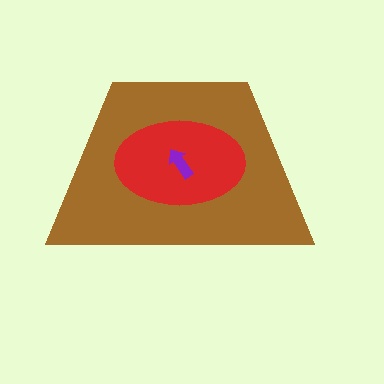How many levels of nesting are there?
3.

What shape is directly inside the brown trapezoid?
The red ellipse.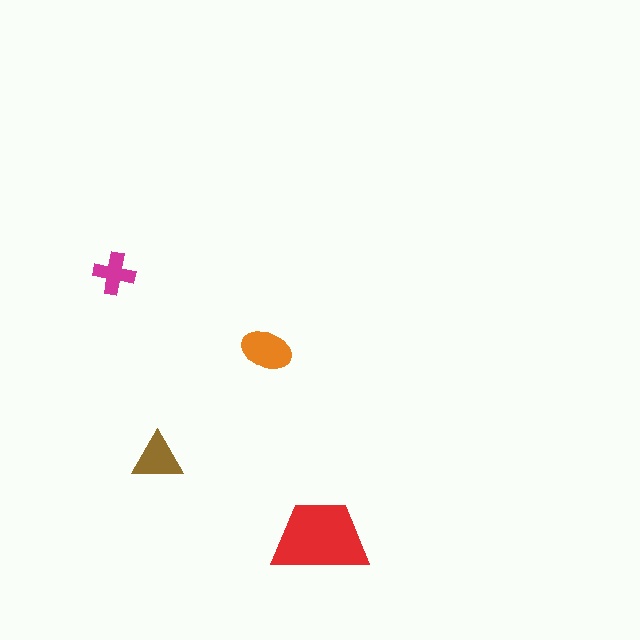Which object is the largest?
The red trapezoid.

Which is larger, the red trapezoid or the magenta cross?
The red trapezoid.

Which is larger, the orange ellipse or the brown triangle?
The orange ellipse.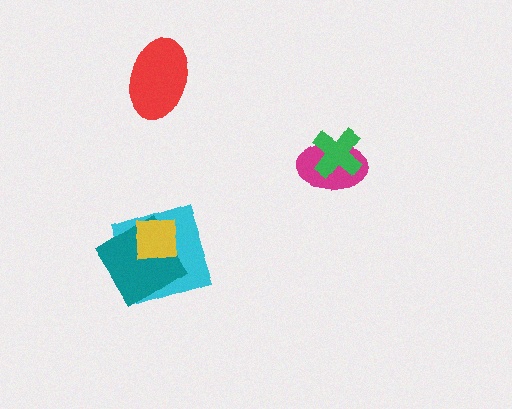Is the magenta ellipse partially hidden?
Yes, it is partially covered by another shape.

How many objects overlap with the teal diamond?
2 objects overlap with the teal diamond.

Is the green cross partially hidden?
No, no other shape covers it.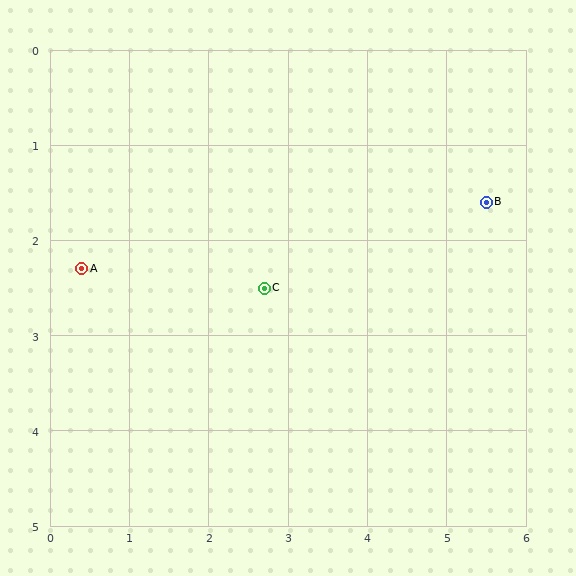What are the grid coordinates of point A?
Point A is at approximately (0.4, 2.3).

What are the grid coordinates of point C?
Point C is at approximately (2.7, 2.5).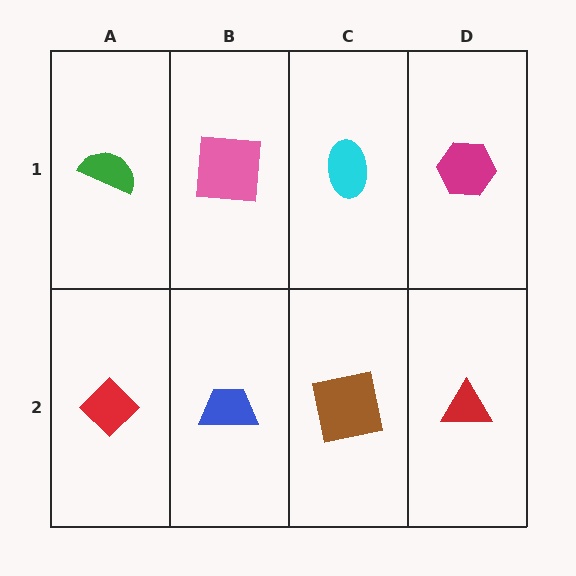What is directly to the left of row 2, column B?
A red diamond.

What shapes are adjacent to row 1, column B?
A blue trapezoid (row 2, column B), a green semicircle (row 1, column A), a cyan ellipse (row 1, column C).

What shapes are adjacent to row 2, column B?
A pink square (row 1, column B), a red diamond (row 2, column A), a brown square (row 2, column C).